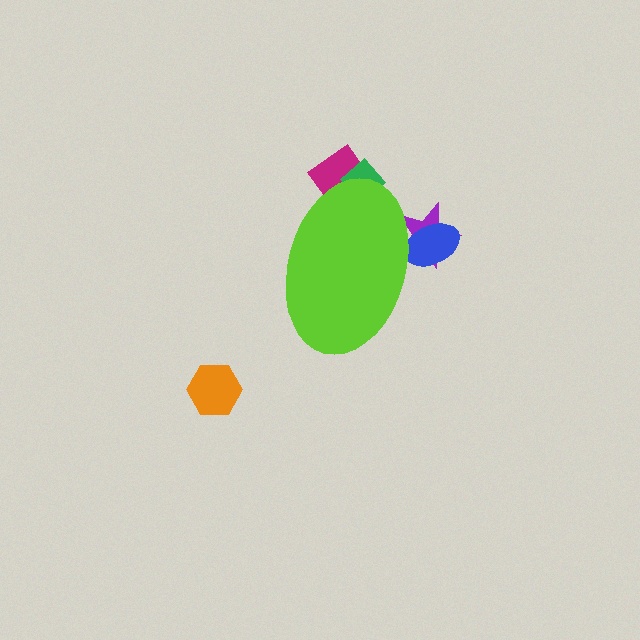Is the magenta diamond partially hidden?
Yes, the magenta diamond is partially hidden behind the lime ellipse.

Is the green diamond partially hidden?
Yes, the green diamond is partially hidden behind the lime ellipse.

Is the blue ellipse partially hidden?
Yes, the blue ellipse is partially hidden behind the lime ellipse.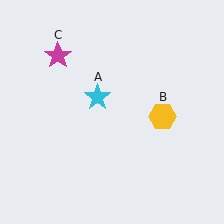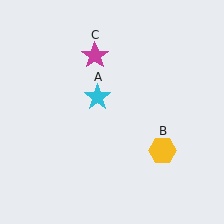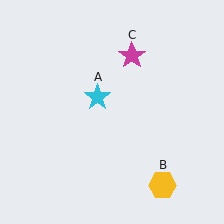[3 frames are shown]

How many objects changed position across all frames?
2 objects changed position: yellow hexagon (object B), magenta star (object C).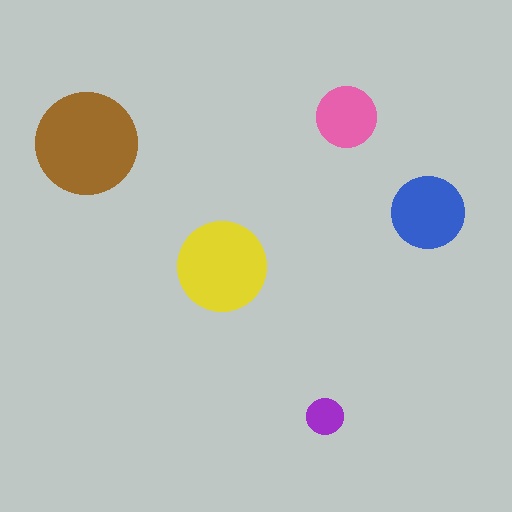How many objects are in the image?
There are 5 objects in the image.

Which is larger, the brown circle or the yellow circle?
The brown one.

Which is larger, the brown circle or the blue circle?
The brown one.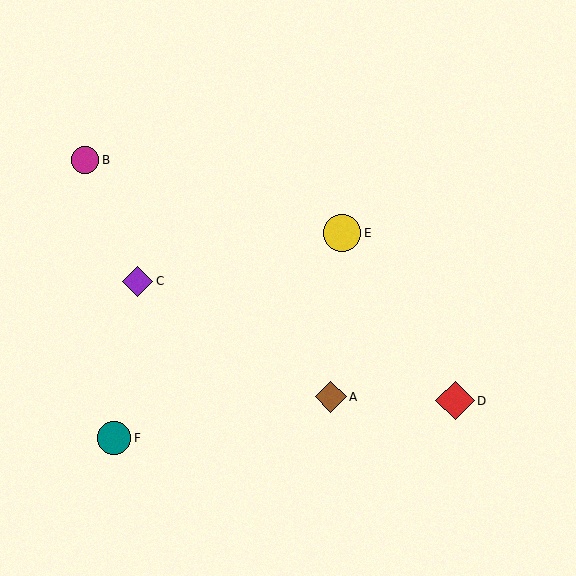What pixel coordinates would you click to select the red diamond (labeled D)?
Click at (455, 401) to select the red diamond D.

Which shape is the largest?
The red diamond (labeled D) is the largest.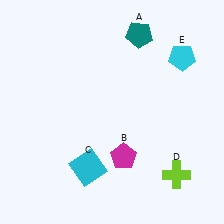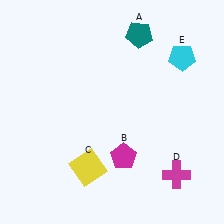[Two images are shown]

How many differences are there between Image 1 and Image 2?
There are 2 differences between the two images.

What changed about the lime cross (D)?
In Image 1, D is lime. In Image 2, it changed to magenta.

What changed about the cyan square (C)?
In Image 1, C is cyan. In Image 2, it changed to yellow.